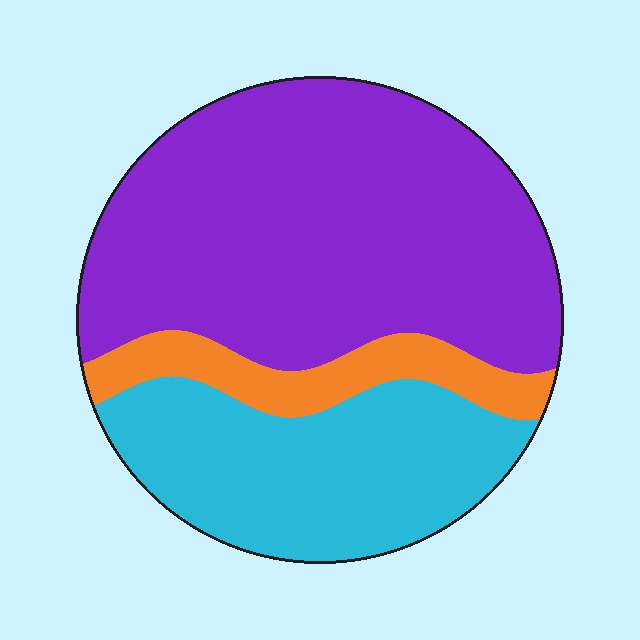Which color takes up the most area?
Purple, at roughly 60%.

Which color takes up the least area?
Orange, at roughly 10%.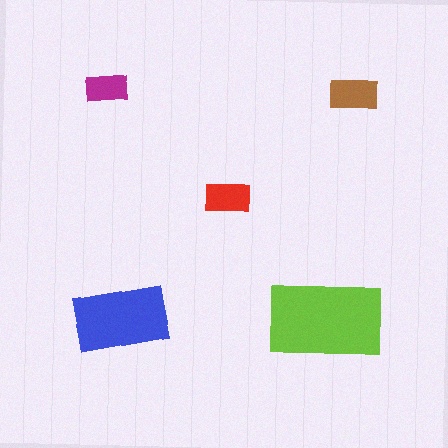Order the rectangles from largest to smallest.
the lime one, the blue one, the brown one, the red one, the magenta one.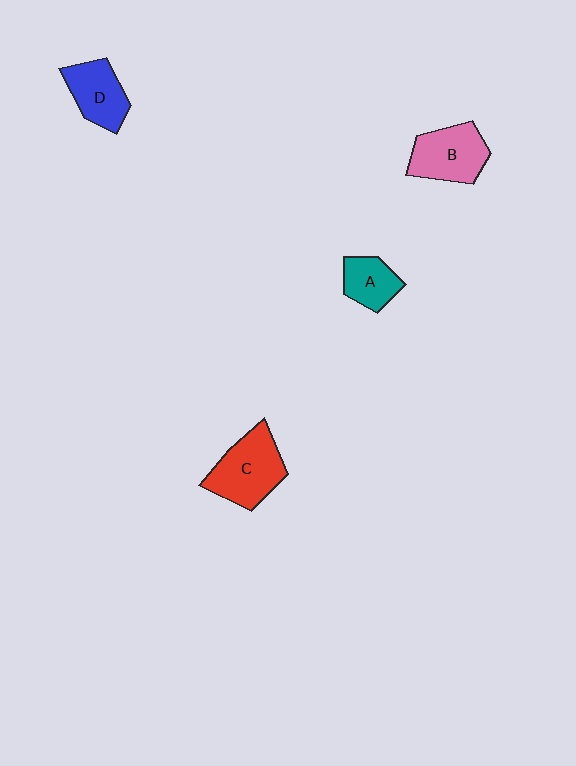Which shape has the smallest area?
Shape A (teal).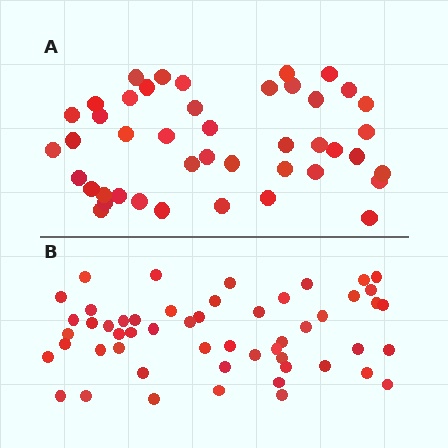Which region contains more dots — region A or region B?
Region B (the bottom region) has more dots.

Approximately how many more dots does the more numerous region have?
Region B has roughly 8 or so more dots than region A.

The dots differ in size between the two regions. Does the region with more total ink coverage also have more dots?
No. Region A has more total ink coverage because its dots are larger, but region B actually contains more individual dots. Total area can be misleading — the number of items is what matters here.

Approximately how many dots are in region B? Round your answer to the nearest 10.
About 50 dots. (The exact count is 53, which rounds to 50.)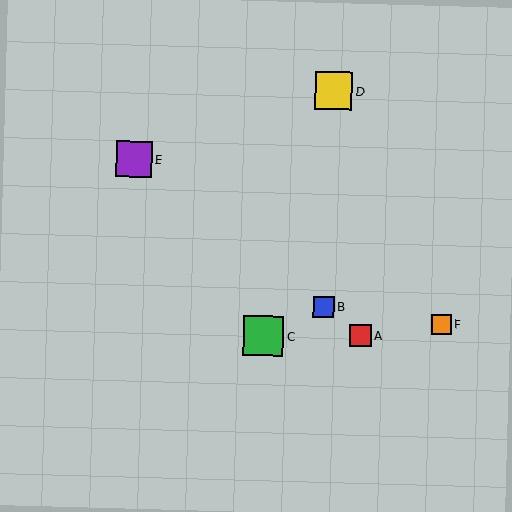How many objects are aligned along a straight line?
3 objects (A, B, E) are aligned along a straight line.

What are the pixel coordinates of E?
Object E is at (134, 159).